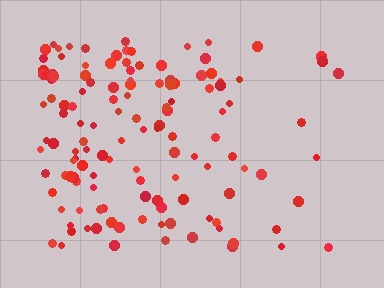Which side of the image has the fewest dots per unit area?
The right.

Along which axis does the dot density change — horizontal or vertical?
Horizontal.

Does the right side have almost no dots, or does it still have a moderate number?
Still a moderate number, just noticeably fewer than the left.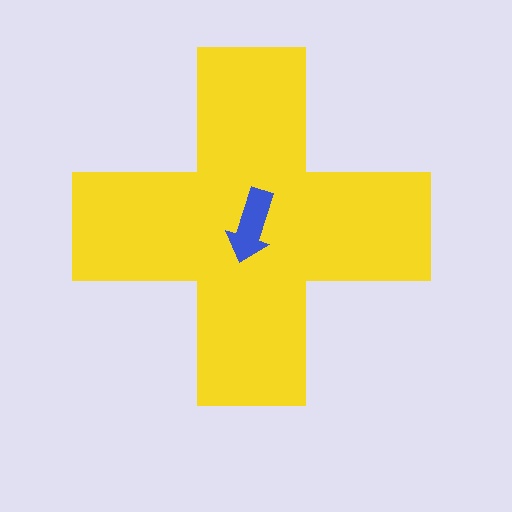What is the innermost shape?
The blue arrow.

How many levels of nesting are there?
2.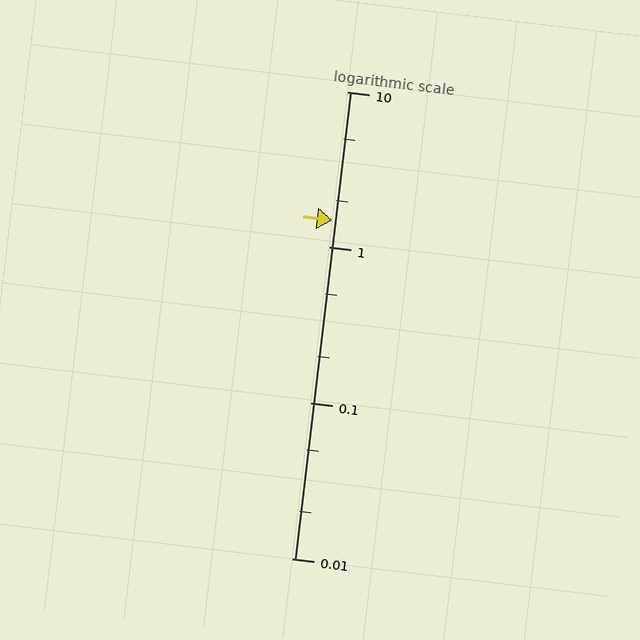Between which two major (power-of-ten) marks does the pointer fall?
The pointer is between 1 and 10.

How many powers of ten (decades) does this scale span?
The scale spans 3 decades, from 0.01 to 10.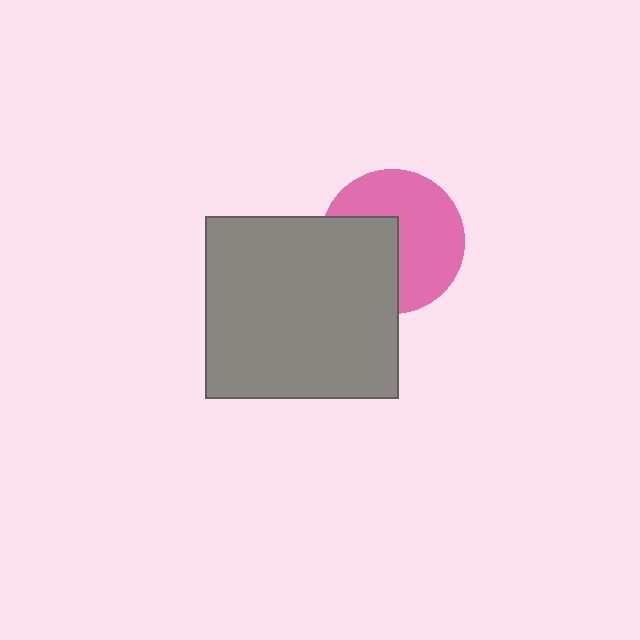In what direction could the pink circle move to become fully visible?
The pink circle could move right. That would shift it out from behind the gray rectangle entirely.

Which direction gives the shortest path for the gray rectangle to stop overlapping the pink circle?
Moving left gives the shortest separation.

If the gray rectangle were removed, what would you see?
You would see the complete pink circle.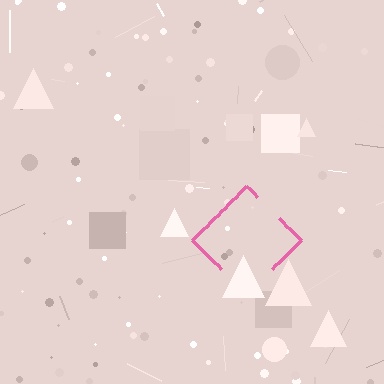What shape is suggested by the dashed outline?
The dashed outline suggests a diamond.